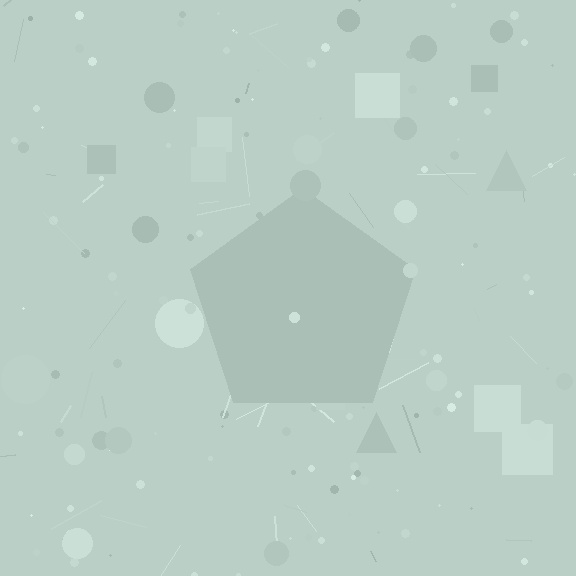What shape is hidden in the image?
A pentagon is hidden in the image.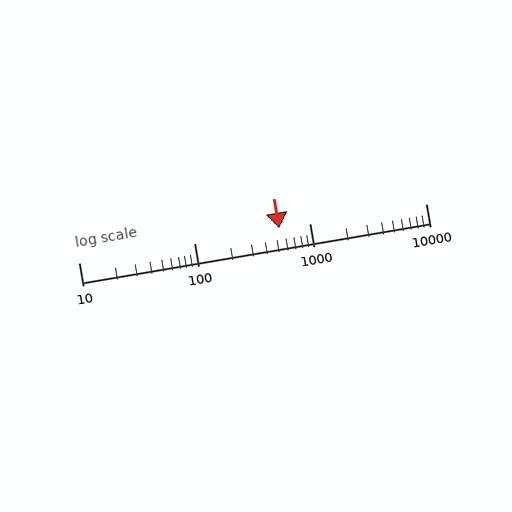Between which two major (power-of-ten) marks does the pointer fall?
The pointer is between 100 and 1000.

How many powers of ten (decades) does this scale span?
The scale spans 3 decades, from 10 to 10000.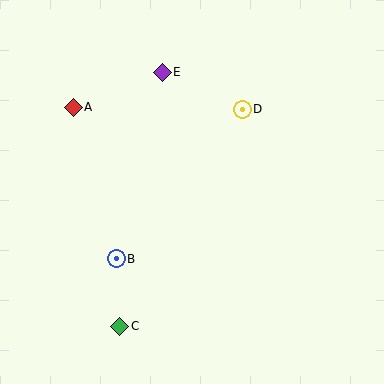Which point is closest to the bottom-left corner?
Point C is closest to the bottom-left corner.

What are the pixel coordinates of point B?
Point B is at (116, 259).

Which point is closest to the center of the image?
Point D at (242, 109) is closest to the center.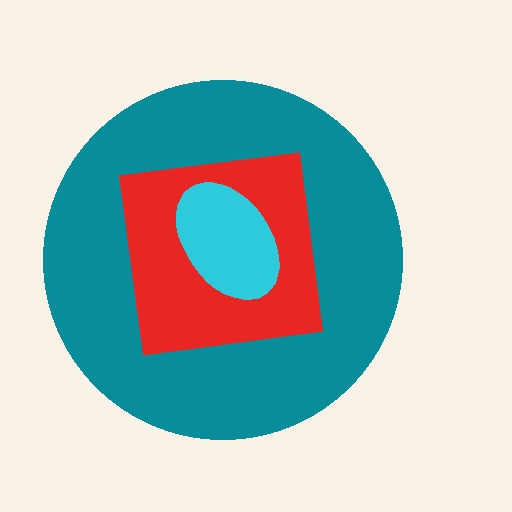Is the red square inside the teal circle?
Yes.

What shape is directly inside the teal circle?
The red square.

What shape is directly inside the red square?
The cyan ellipse.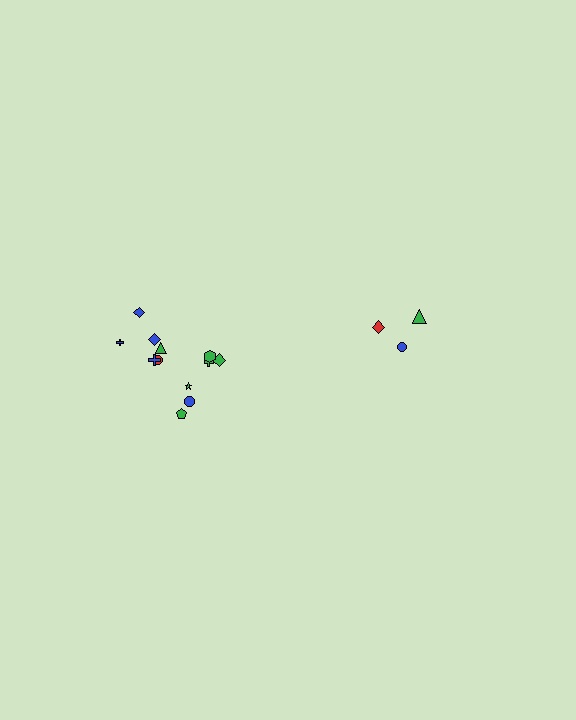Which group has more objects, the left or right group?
The left group.